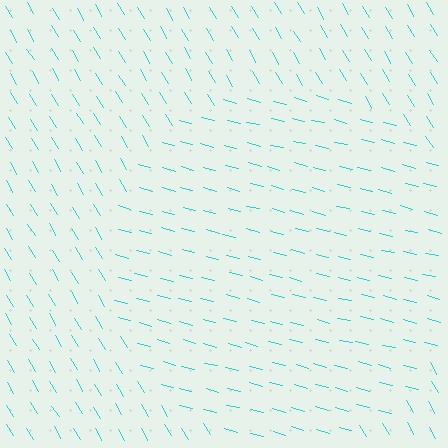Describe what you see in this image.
The image is filled with small cyan line segments. A circle region in the image has lines oriented differently from the surrounding lines, creating a visible texture boundary.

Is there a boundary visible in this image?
Yes, there is a texture boundary formed by a change in line orientation.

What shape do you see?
I see a circle.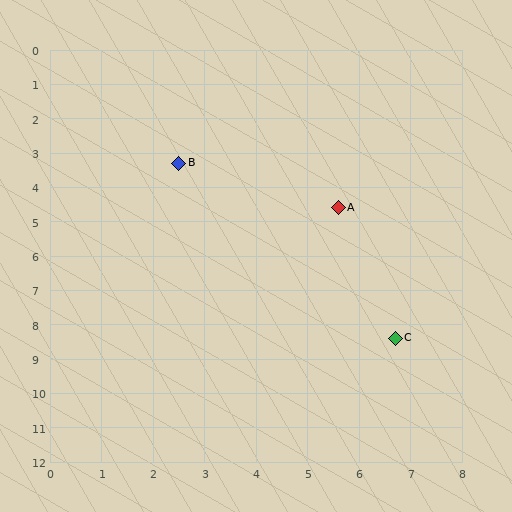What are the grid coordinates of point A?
Point A is at approximately (5.6, 4.6).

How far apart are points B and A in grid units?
Points B and A are about 3.4 grid units apart.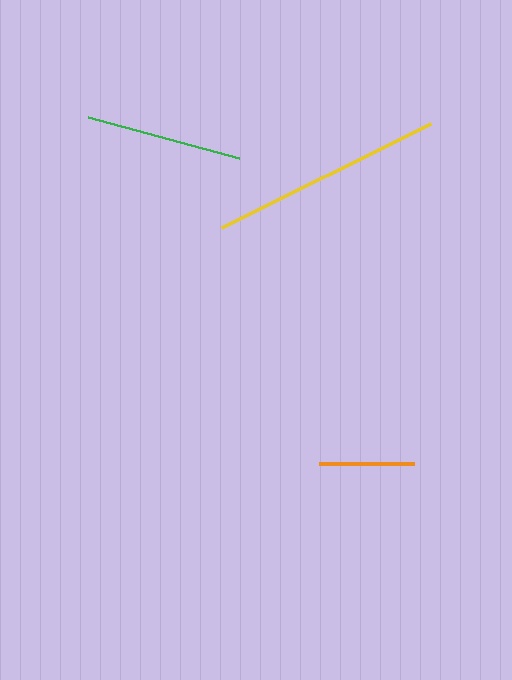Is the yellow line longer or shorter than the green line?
The yellow line is longer than the green line.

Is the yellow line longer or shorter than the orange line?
The yellow line is longer than the orange line.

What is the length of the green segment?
The green segment is approximately 156 pixels long.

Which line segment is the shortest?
The orange line is the shortest at approximately 95 pixels.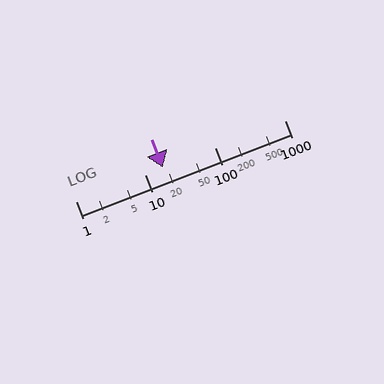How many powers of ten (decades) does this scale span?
The scale spans 3 decades, from 1 to 1000.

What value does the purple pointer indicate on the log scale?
The pointer indicates approximately 18.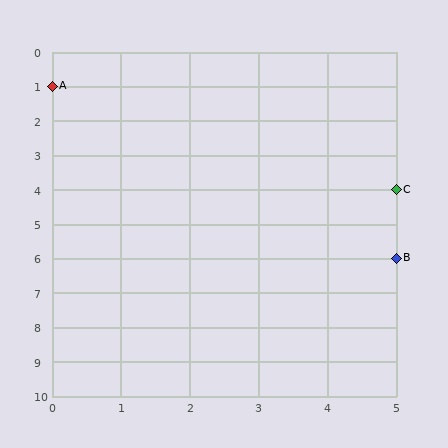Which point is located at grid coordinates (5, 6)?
Point B is at (5, 6).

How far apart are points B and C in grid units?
Points B and C are 2 rows apart.